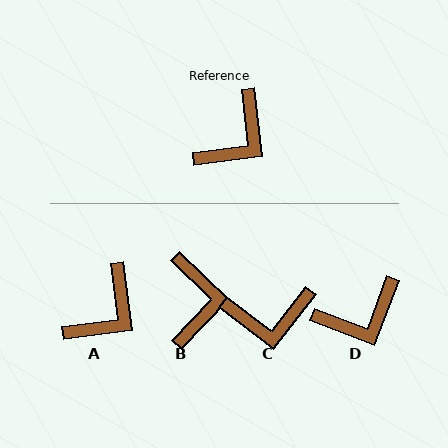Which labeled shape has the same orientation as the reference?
A.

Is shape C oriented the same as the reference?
No, it is off by about 44 degrees.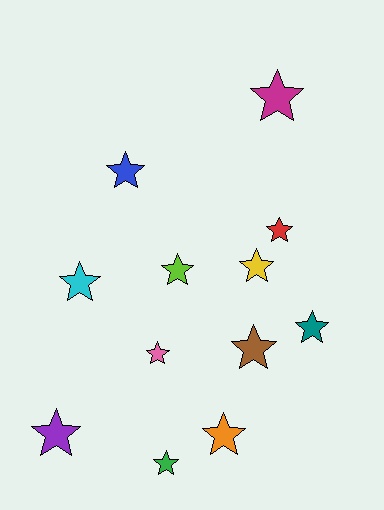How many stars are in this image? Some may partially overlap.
There are 12 stars.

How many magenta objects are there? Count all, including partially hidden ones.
There is 1 magenta object.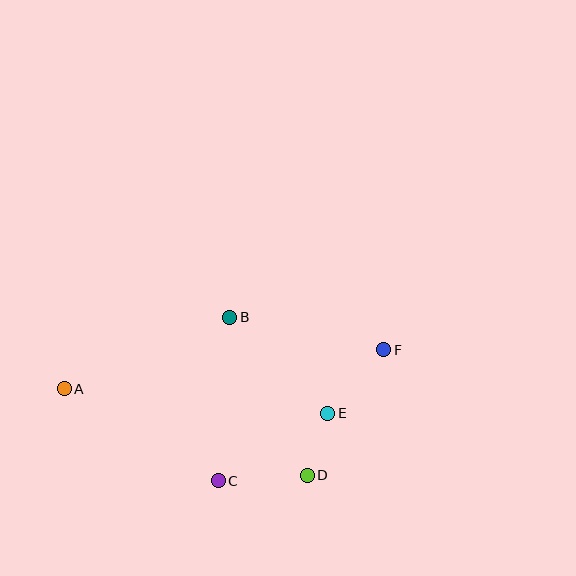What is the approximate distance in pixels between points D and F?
The distance between D and F is approximately 147 pixels.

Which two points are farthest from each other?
Points A and F are farthest from each other.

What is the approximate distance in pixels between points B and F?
The distance between B and F is approximately 157 pixels.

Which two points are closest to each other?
Points D and E are closest to each other.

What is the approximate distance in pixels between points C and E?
The distance between C and E is approximately 129 pixels.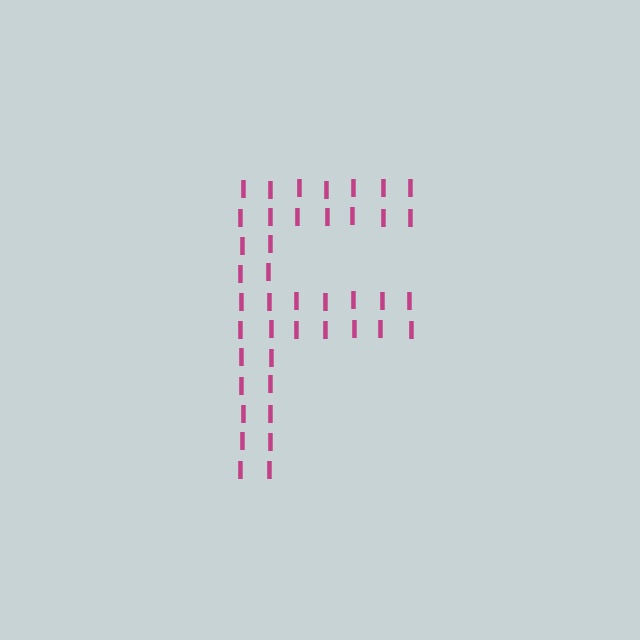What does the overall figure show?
The overall figure shows the letter F.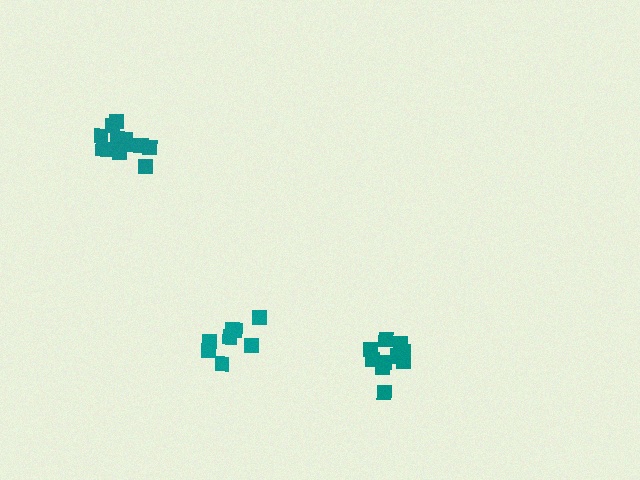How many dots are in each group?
Group 1: 8 dots, Group 2: 12 dots, Group 3: 11 dots (31 total).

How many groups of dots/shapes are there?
There are 3 groups.